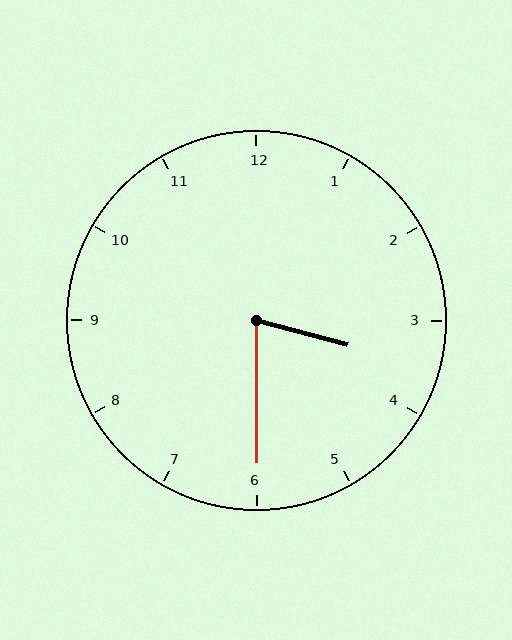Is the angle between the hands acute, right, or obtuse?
It is acute.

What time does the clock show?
3:30.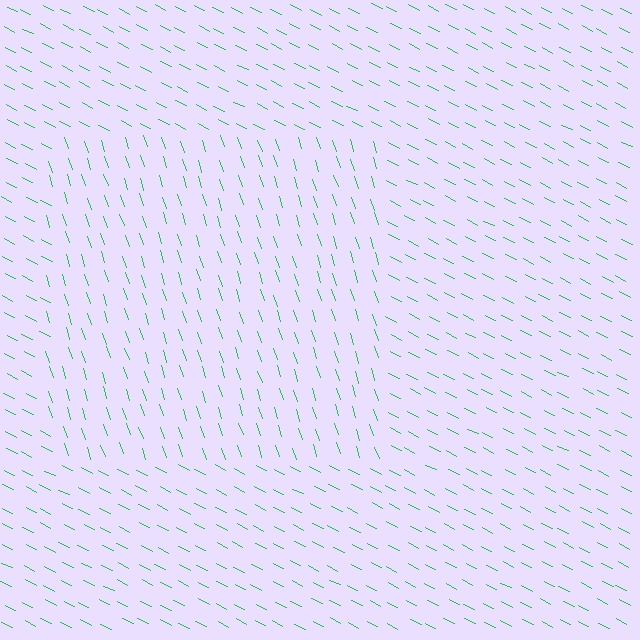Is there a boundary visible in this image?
Yes, there is a texture boundary formed by a change in line orientation.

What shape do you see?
I see a rectangle.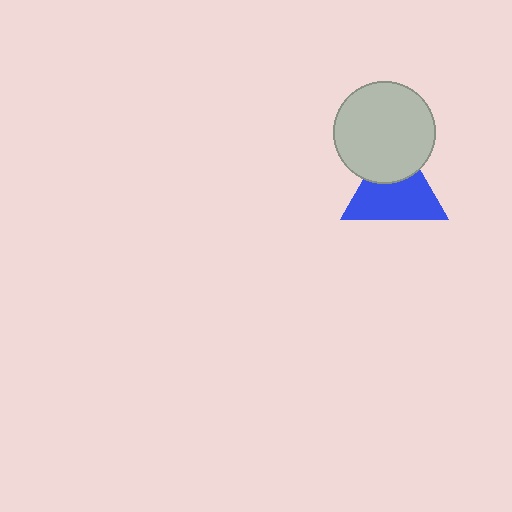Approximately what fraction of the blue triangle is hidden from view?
Roughly 34% of the blue triangle is hidden behind the light gray circle.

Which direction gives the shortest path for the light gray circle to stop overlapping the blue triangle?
Moving up gives the shortest separation.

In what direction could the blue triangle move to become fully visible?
The blue triangle could move down. That would shift it out from behind the light gray circle entirely.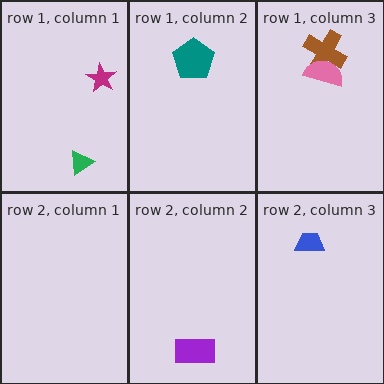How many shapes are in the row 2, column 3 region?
1.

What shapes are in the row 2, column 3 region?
The blue trapezoid.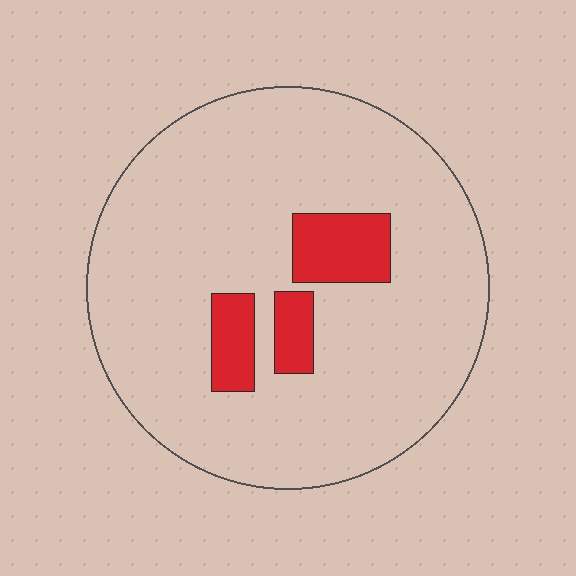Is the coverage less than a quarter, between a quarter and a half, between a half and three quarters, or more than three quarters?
Less than a quarter.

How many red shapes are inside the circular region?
3.